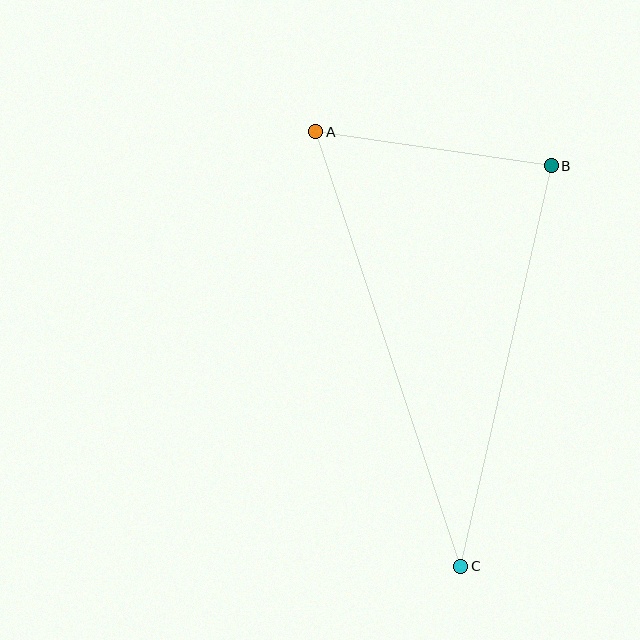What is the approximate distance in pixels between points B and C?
The distance between B and C is approximately 411 pixels.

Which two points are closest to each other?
Points A and B are closest to each other.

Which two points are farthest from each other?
Points A and C are farthest from each other.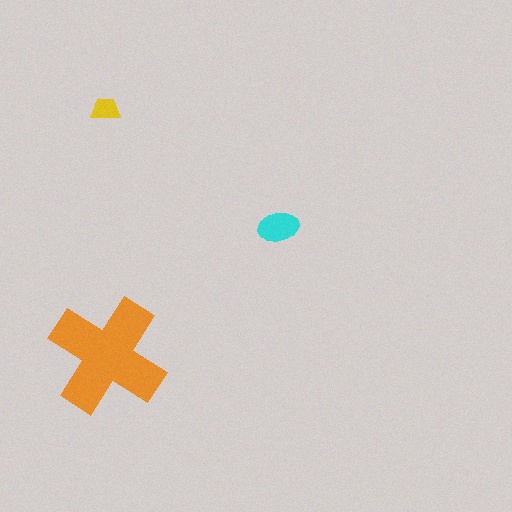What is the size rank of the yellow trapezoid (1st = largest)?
3rd.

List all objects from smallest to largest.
The yellow trapezoid, the cyan ellipse, the orange cross.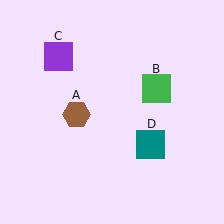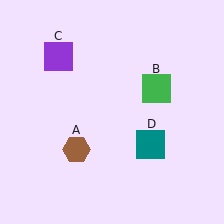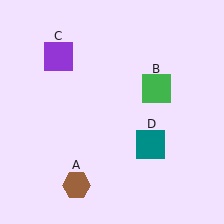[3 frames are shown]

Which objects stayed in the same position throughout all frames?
Green square (object B) and purple square (object C) and teal square (object D) remained stationary.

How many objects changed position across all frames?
1 object changed position: brown hexagon (object A).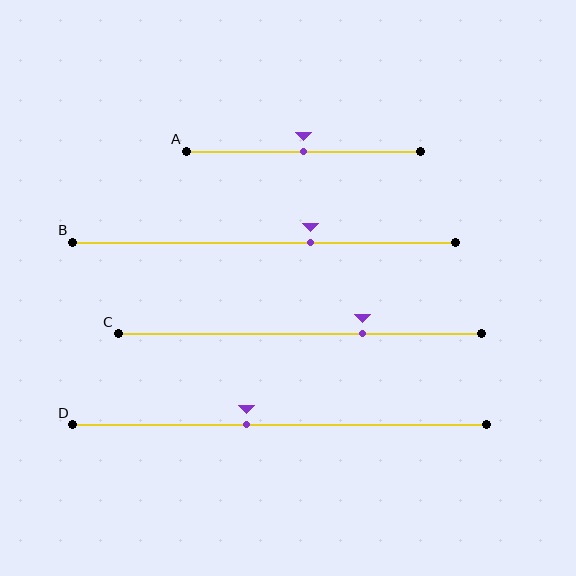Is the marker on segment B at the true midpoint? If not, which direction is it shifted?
No, the marker on segment B is shifted to the right by about 12% of the segment length.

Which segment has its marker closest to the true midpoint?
Segment A has its marker closest to the true midpoint.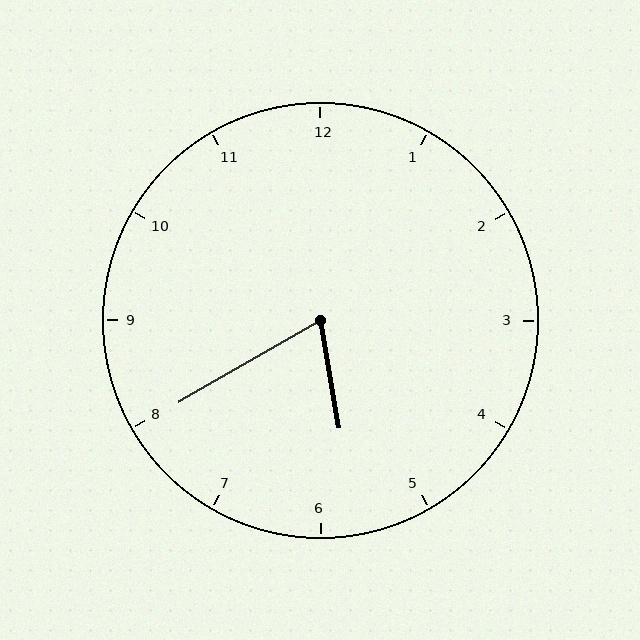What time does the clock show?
5:40.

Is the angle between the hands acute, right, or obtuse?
It is acute.